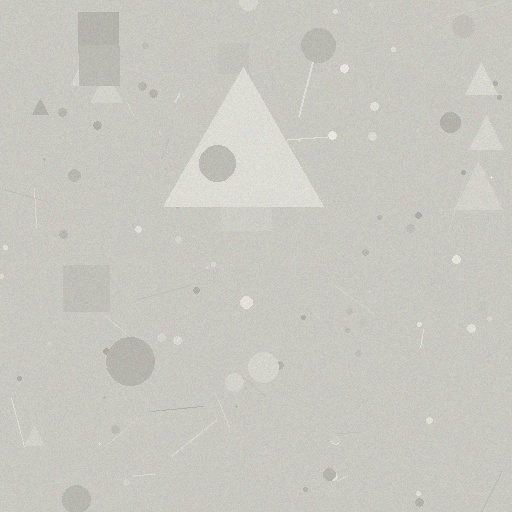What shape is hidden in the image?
A triangle is hidden in the image.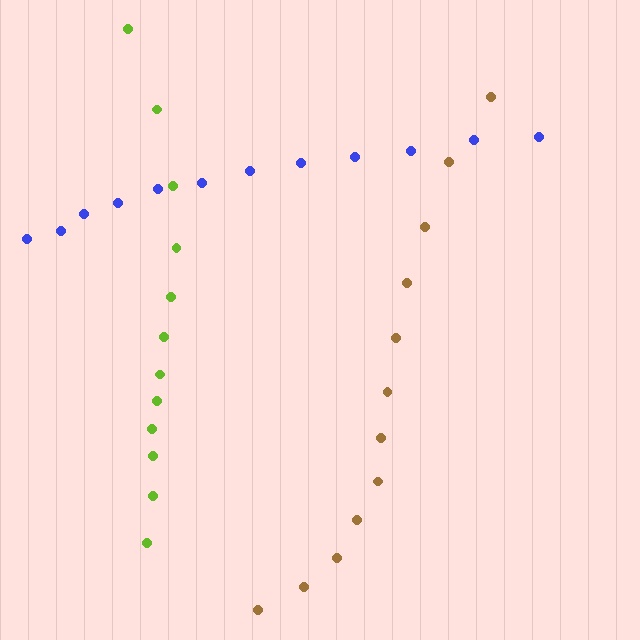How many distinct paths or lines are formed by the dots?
There are 3 distinct paths.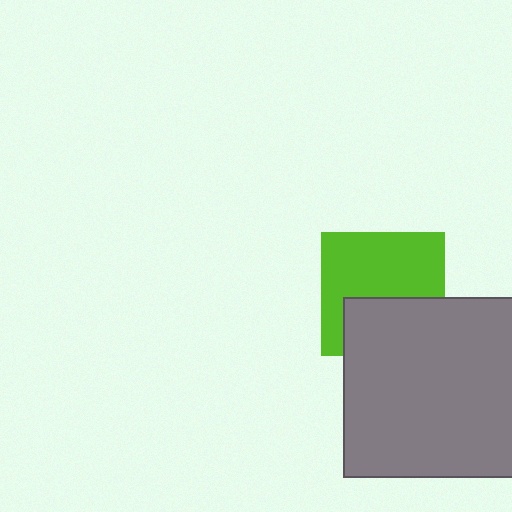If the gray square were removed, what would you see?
You would see the complete lime square.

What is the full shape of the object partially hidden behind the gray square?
The partially hidden object is a lime square.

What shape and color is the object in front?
The object in front is a gray square.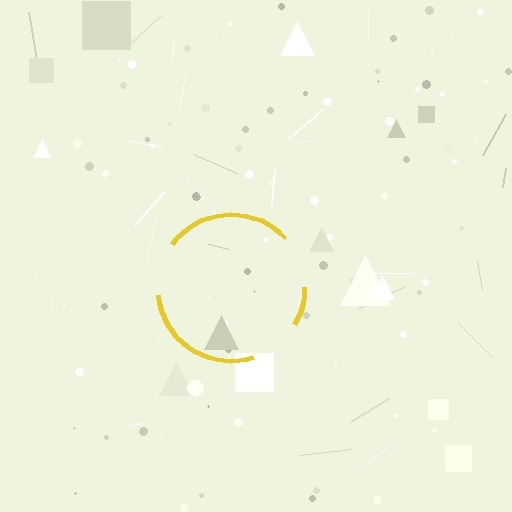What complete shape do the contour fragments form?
The contour fragments form a circle.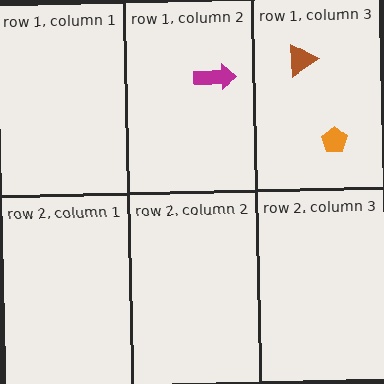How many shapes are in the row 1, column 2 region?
1.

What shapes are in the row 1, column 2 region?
The magenta arrow.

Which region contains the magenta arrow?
The row 1, column 2 region.